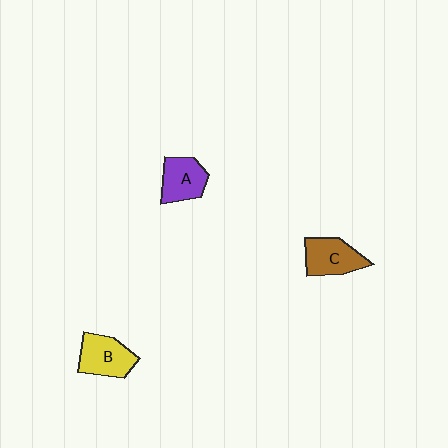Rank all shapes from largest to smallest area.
From largest to smallest: B (yellow), C (brown), A (purple).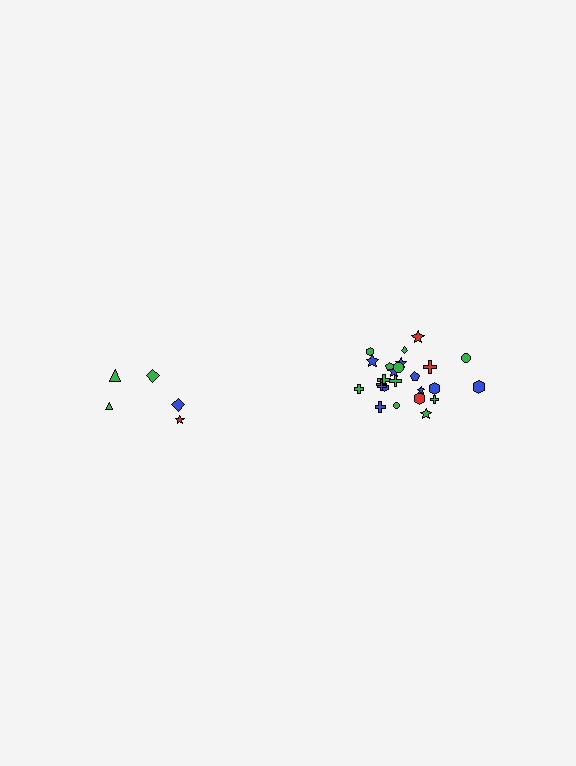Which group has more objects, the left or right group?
The right group.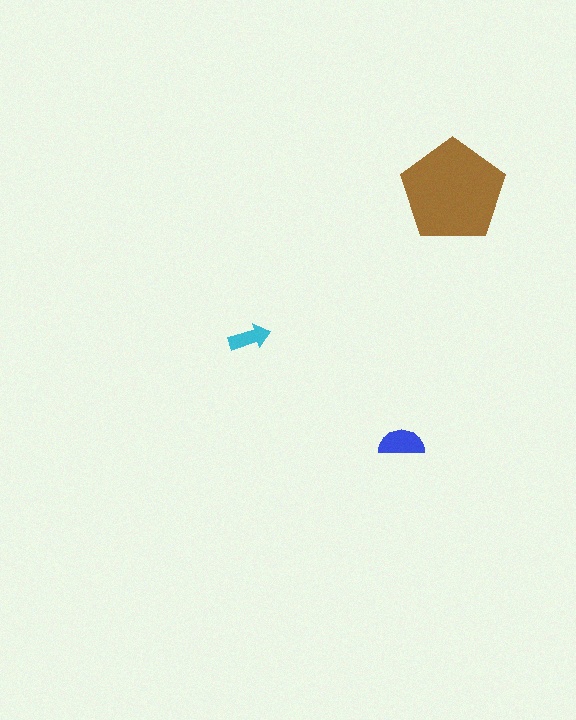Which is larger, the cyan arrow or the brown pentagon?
The brown pentagon.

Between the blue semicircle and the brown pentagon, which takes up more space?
The brown pentagon.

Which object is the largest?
The brown pentagon.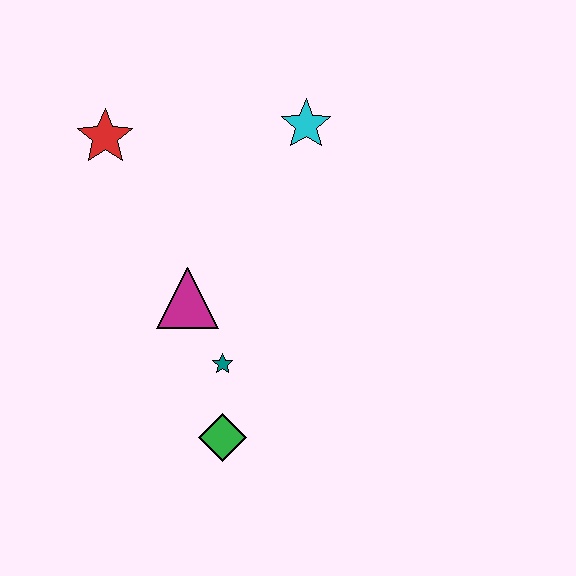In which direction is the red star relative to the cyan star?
The red star is to the left of the cyan star.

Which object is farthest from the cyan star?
The green diamond is farthest from the cyan star.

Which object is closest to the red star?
The magenta triangle is closest to the red star.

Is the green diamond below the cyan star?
Yes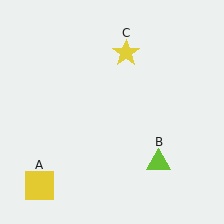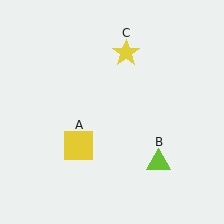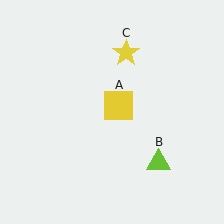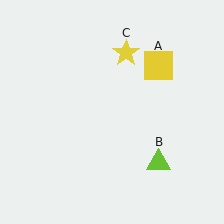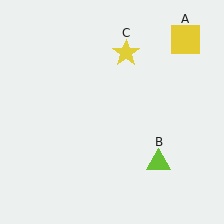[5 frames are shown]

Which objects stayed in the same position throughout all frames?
Lime triangle (object B) and yellow star (object C) remained stationary.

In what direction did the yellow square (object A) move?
The yellow square (object A) moved up and to the right.